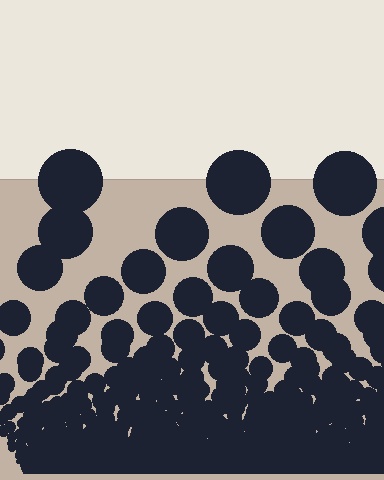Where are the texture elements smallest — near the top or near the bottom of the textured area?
Near the bottom.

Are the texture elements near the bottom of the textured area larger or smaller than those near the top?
Smaller. The gradient is inverted — elements near the bottom are smaller and denser.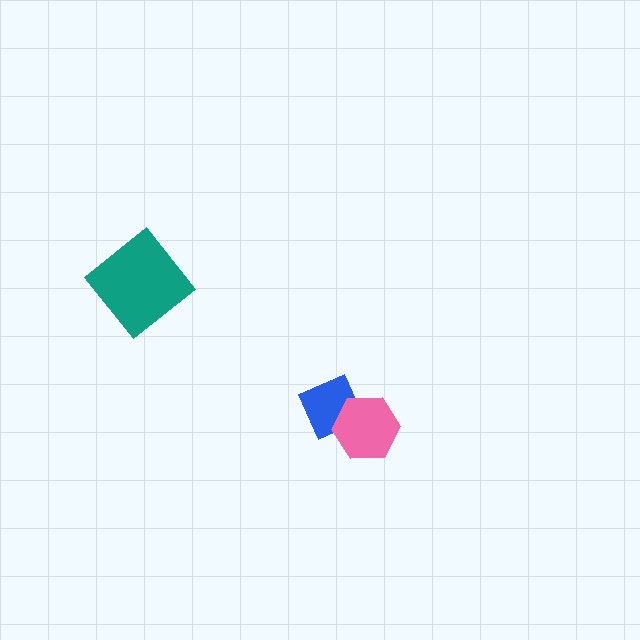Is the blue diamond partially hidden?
Yes, it is partially covered by another shape.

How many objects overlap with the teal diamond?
0 objects overlap with the teal diamond.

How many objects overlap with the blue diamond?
1 object overlaps with the blue diamond.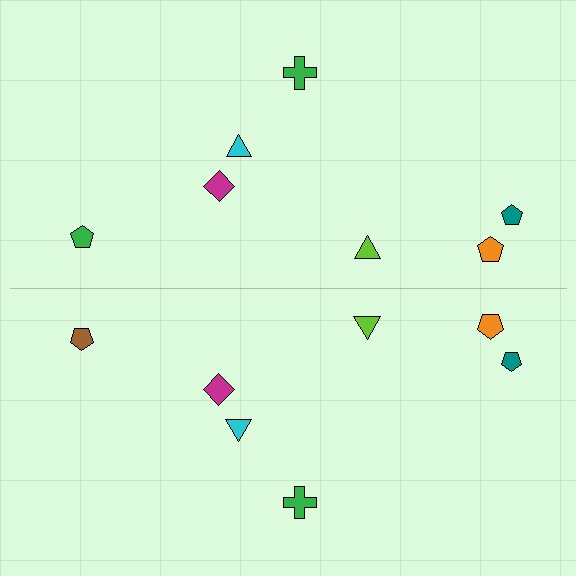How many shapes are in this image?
There are 14 shapes in this image.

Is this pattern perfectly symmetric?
No, the pattern is not perfectly symmetric. The brown pentagon on the bottom side breaks the symmetry — its mirror counterpart is green.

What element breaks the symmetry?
The brown pentagon on the bottom side breaks the symmetry — its mirror counterpart is green.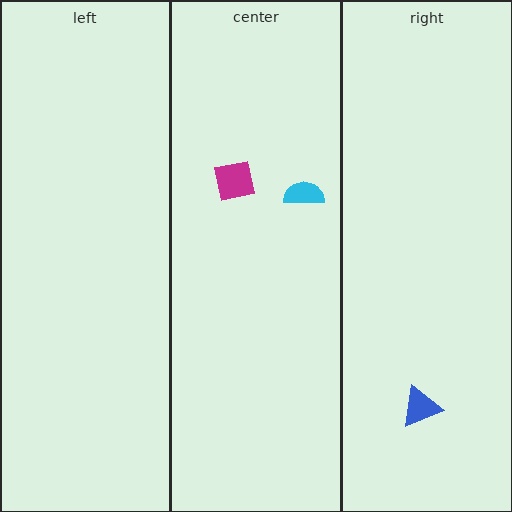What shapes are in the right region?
The blue triangle.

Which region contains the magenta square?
The center region.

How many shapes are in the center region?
2.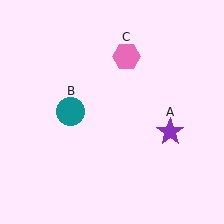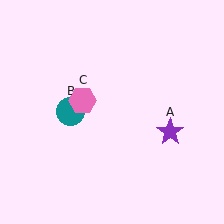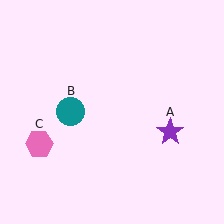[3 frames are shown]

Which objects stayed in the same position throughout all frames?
Purple star (object A) and teal circle (object B) remained stationary.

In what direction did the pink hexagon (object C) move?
The pink hexagon (object C) moved down and to the left.